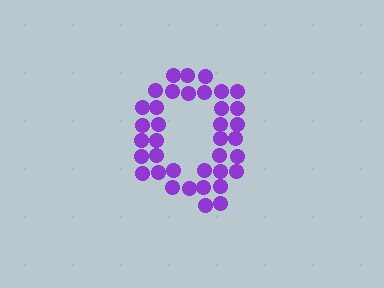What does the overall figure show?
The overall figure shows the letter Q.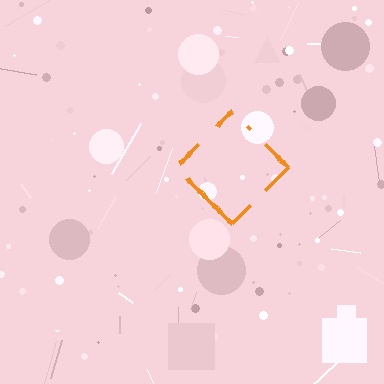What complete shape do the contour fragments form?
The contour fragments form a diamond.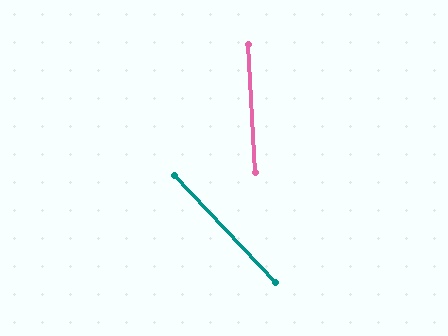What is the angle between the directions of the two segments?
Approximately 40 degrees.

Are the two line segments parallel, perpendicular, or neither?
Neither parallel nor perpendicular — they differ by about 40°.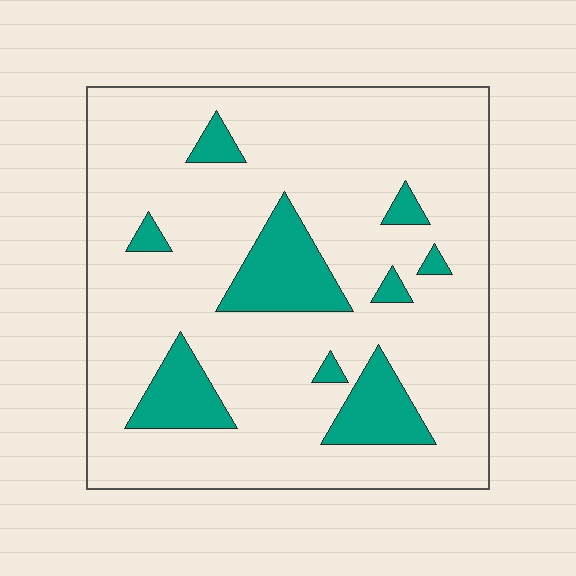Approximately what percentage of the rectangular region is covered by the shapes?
Approximately 15%.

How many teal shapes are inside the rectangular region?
9.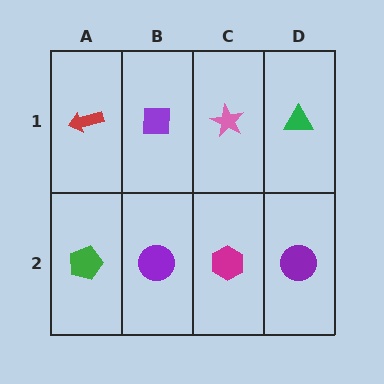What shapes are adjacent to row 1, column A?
A green pentagon (row 2, column A), a purple square (row 1, column B).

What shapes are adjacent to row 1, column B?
A purple circle (row 2, column B), a red arrow (row 1, column A), a pink star (row 1, column C).